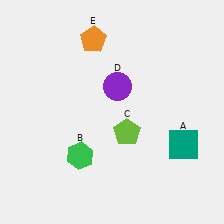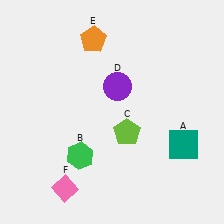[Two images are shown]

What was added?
A pink diamond (F) was added in Image 2.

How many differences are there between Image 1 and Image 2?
There is 1 difference between the two images.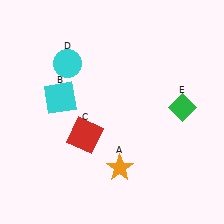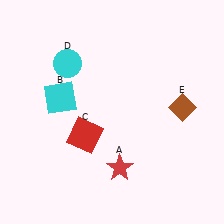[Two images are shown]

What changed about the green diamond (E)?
In Image 1, E is green. In Image 2, it changed to brown.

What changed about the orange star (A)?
In Image 1, A is orange. In Image 2, it changed to red.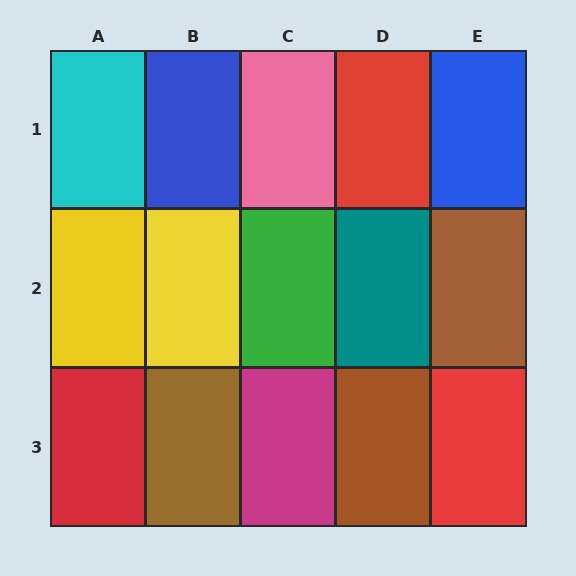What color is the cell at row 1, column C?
Pink.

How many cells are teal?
1 cell is teal.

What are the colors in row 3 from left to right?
Red, brown, magenta, brown, red.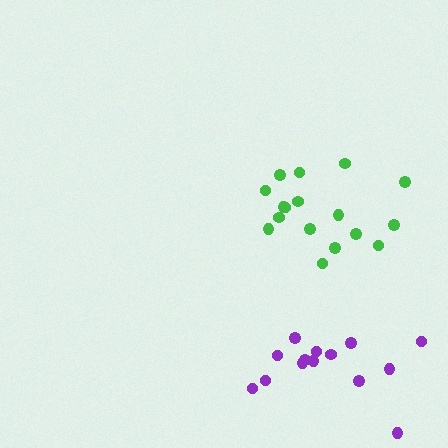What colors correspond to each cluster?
The clusters are colored: green, purple.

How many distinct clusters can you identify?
There are 2 distinct clusters.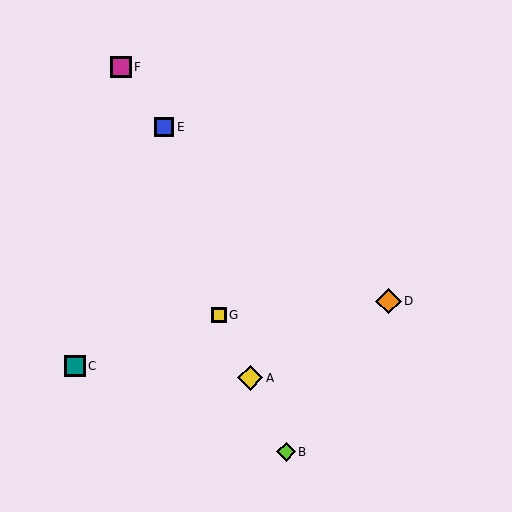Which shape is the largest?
The orange diamond (labeled D) is the largest.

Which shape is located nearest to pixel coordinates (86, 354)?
The teal square (labeled C) at (75, 366) is nearest to that location.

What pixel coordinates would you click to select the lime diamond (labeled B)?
Click at (286, 452) to select the lime diamond B.